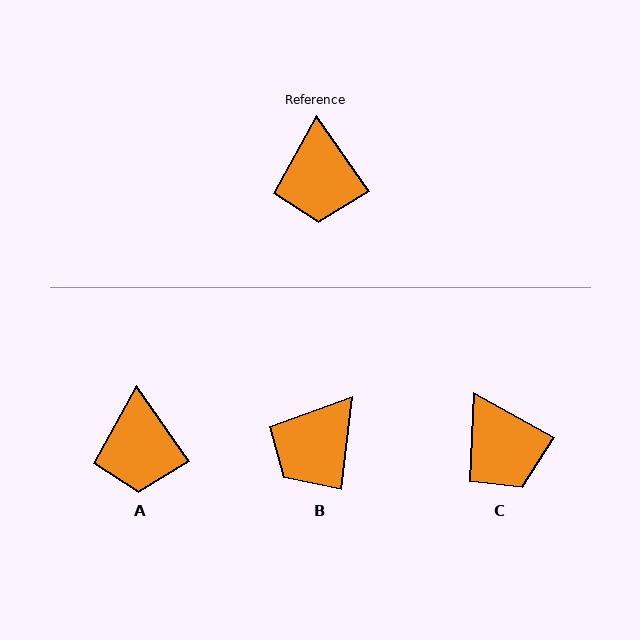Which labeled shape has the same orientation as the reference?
A.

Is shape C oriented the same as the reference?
No, it is off by about 26 degrees.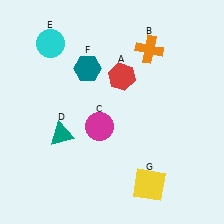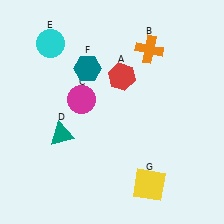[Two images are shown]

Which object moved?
The magenta circle (C) moved up.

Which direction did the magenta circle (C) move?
The magenta circle (C) moved up.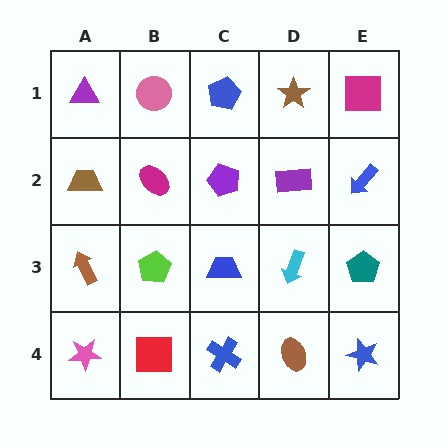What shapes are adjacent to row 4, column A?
A brown arrow (row 3, column A), a red square (row 4, column B).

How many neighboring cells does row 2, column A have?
3.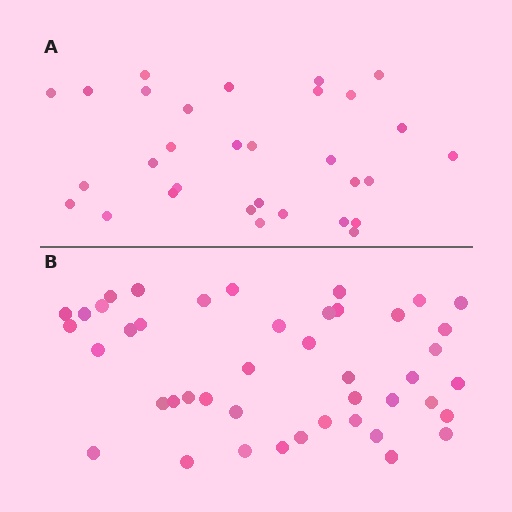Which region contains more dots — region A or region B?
Region B (the bottom region) has more dots.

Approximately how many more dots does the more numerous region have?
Region B has approximately 15 more dots than region A.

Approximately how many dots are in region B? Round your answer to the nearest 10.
About 40 dots. (The exact count is 44, which rounds to 40.)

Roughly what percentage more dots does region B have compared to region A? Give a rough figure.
About 40% more.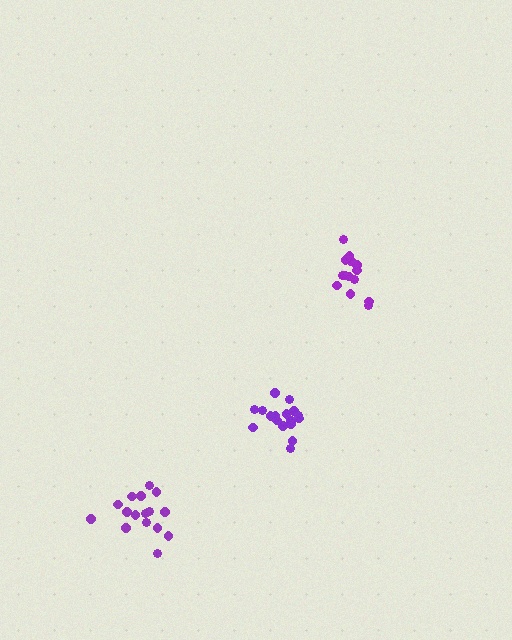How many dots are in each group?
Group 1: 14 dots, Group 2: 16 dots, Group 3: 17 dots (47 total).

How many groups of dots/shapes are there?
There are 3 groups.